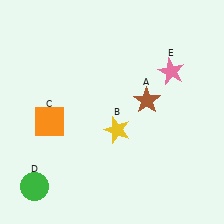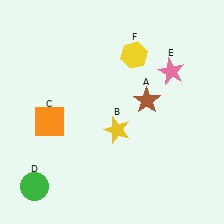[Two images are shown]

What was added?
A yellow hexagon (F) was added in Image 2.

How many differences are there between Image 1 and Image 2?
There is 1 difference between the two images.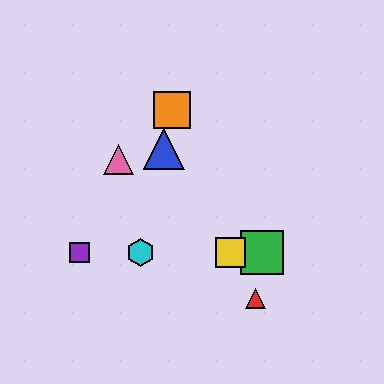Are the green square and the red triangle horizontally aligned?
No, the green square is at y≈253 and the red triangle is at y≈298.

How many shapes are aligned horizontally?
4 shapes (the green square, the yellow square, the purple square, the cyan hexagon) are aligned horizontally.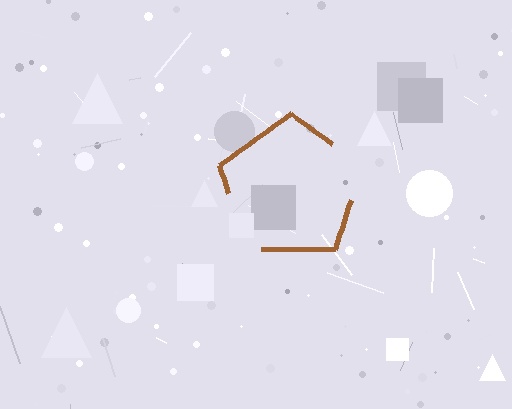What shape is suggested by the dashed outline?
The dashed outline suggests a pentagon.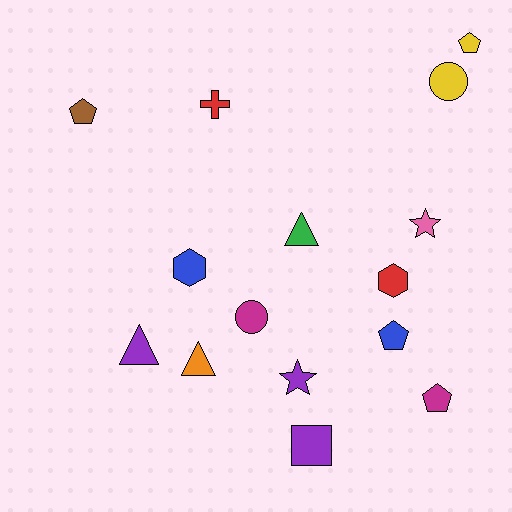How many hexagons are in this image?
There are 2 hexagons.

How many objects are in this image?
There are 15 objects.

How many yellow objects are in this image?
There are 2 yellow objects.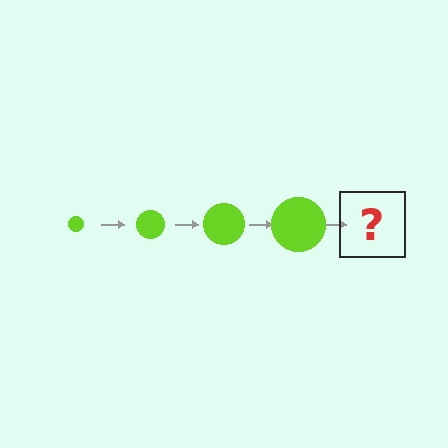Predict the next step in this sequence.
The next step is a lime circle, larger than the previous one.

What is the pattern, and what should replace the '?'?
The pattern is that the circle gets progressively larger each step. The '?' should be a lime circle, larger than the previous one.